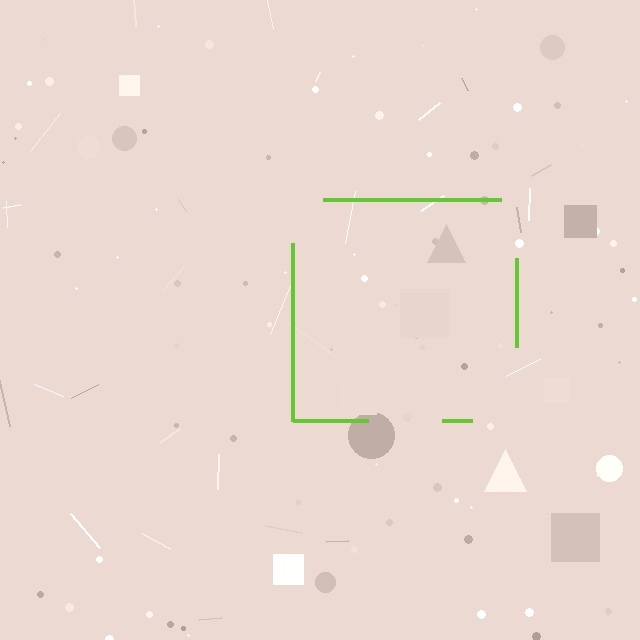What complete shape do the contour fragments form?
The contour fragments form a square.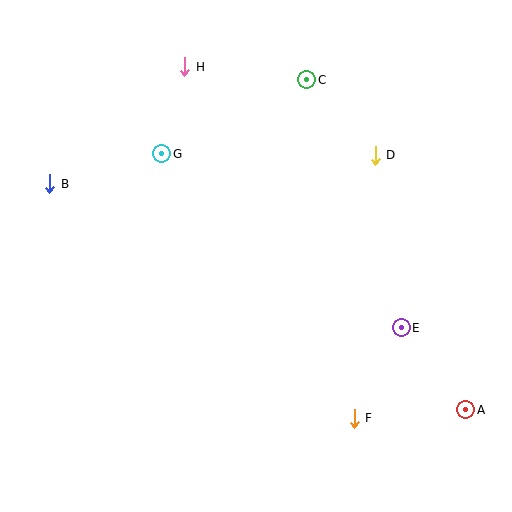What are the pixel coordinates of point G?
Point G is at (162, 154).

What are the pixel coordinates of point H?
Point H is at (185, 67).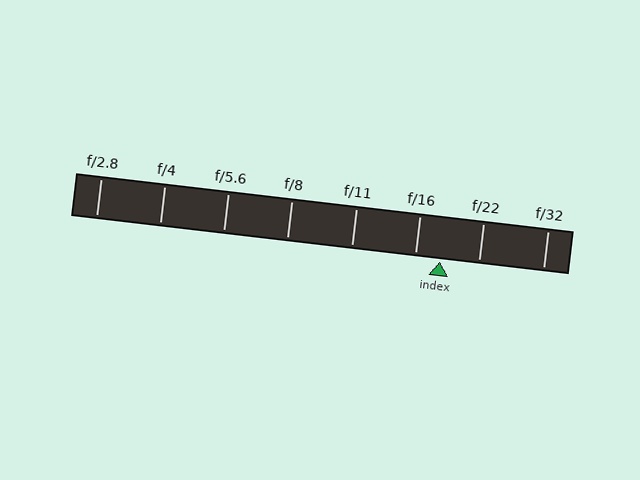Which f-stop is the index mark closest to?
The index mark is closest to f/16.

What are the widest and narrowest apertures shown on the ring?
The widest aperture shown is f/2.8 and the narrowest is f/32.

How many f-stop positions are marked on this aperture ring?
There are 8 f-stop positions marked.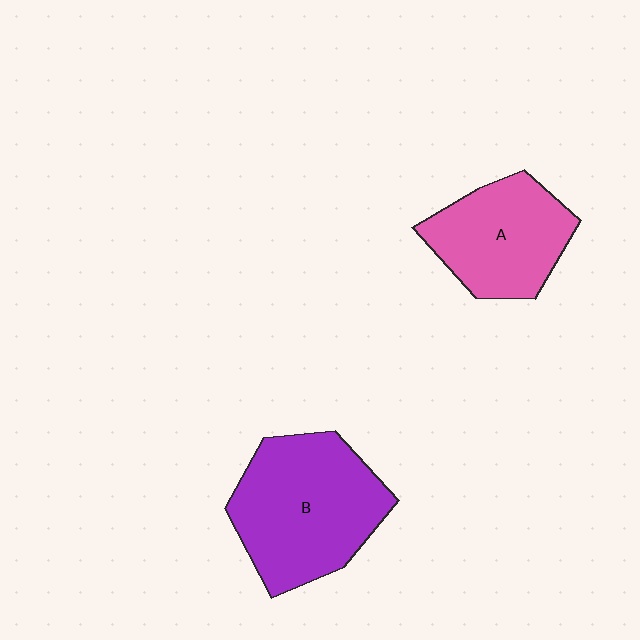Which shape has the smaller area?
Shape A (pink).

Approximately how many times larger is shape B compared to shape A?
Approximately 1.4 times.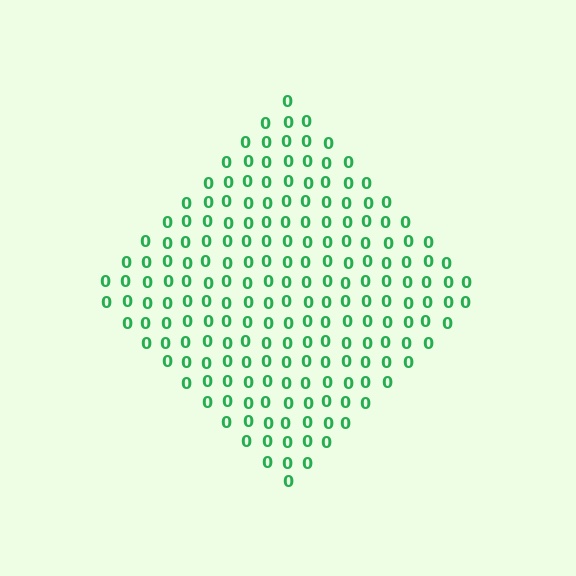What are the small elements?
The small elements are digit 0's.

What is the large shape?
The large shape is a diamond.